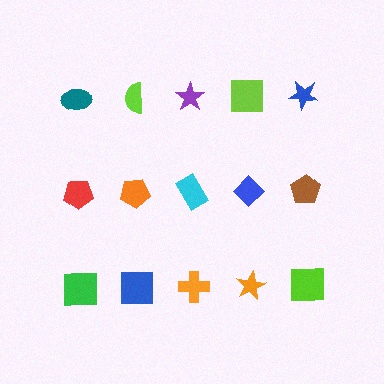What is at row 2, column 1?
A red pentagon.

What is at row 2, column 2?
An orange pentagon.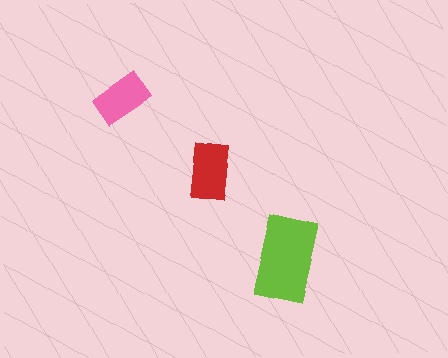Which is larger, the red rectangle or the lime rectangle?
The lime one.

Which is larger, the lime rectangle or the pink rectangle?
The lime one.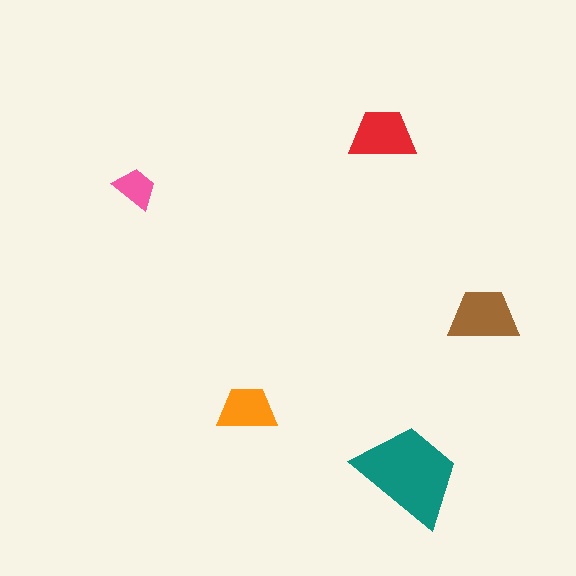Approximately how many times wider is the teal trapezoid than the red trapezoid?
About 1.5 times wider.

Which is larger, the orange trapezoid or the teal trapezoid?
The teal one.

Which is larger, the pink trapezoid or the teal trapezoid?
The teal one.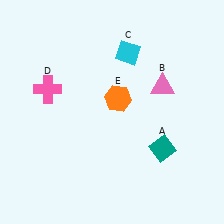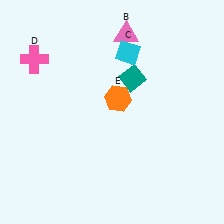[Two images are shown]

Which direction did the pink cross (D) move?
The pink cross (D) moved up.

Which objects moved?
The objects that moved are: the teal diamond (A), the pink triangle (B), the pink cross (D).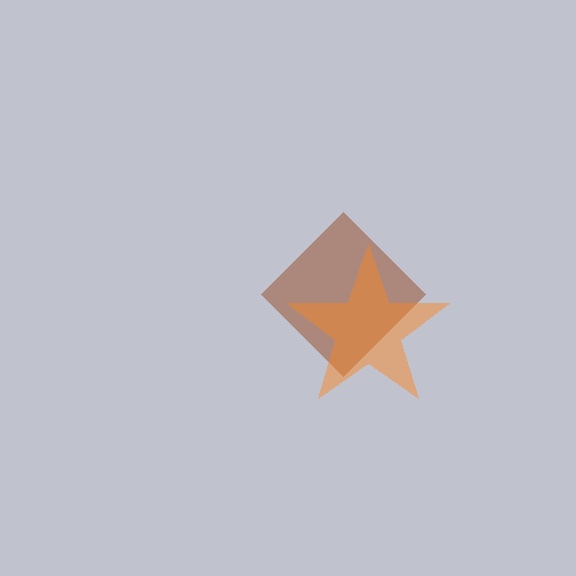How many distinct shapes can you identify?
There are 2 distinct shapes: a brown diamond, an orange star.